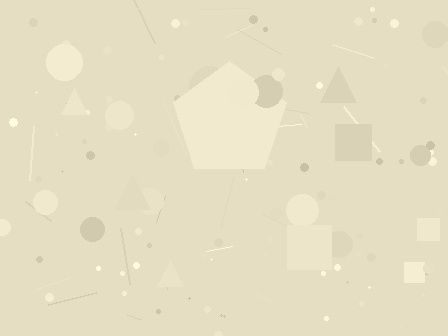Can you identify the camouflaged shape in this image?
The camouflaged shape is a pentagon.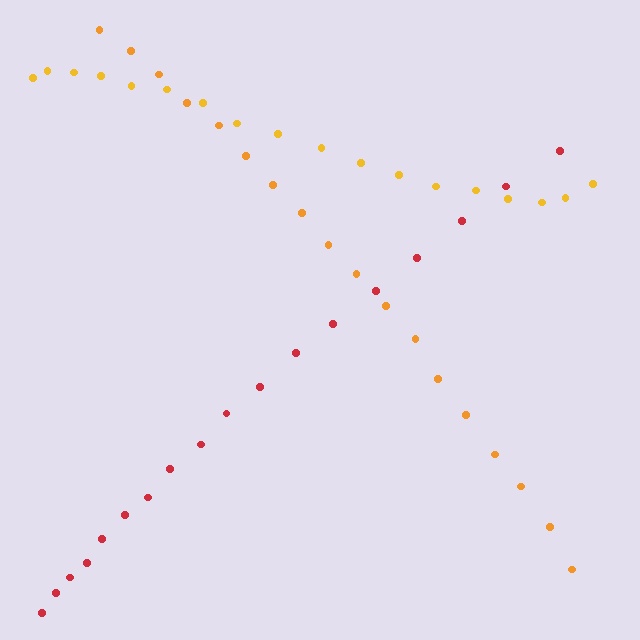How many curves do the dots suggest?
There are 3 distinct paths.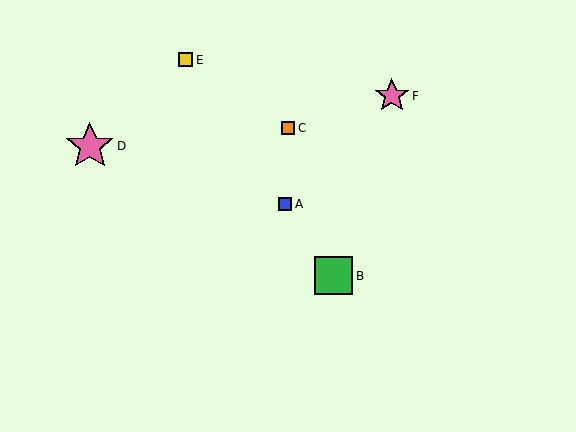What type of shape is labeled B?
Shape B is a green square.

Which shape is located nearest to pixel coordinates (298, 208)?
The blue square (labeled A) at (285, 204) is nearest to that location.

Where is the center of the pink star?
The center of the pink star is at (392, 96).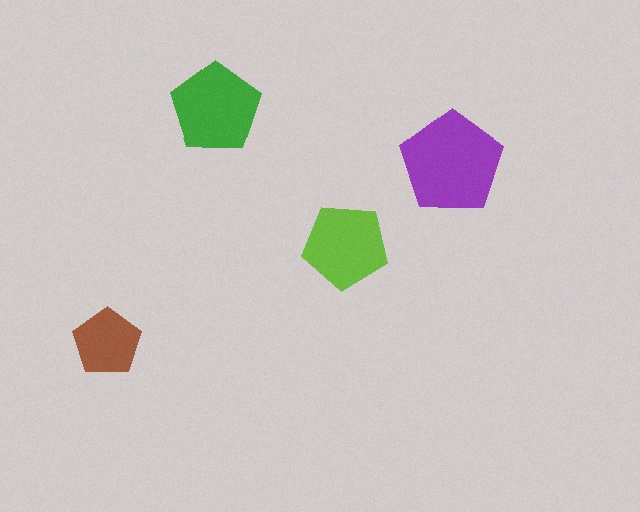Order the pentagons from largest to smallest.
the purple one, the green one, the lime one, the brown one.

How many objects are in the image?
There are 4 objects in the image.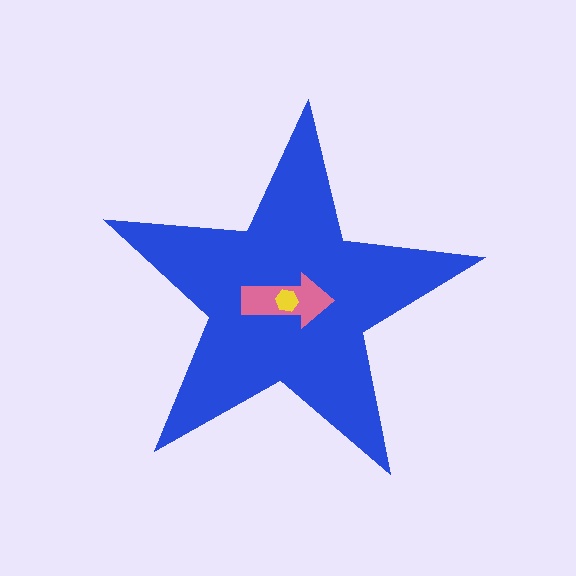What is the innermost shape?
The yellow hexagon.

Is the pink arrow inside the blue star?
Yes.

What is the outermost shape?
The blue star.